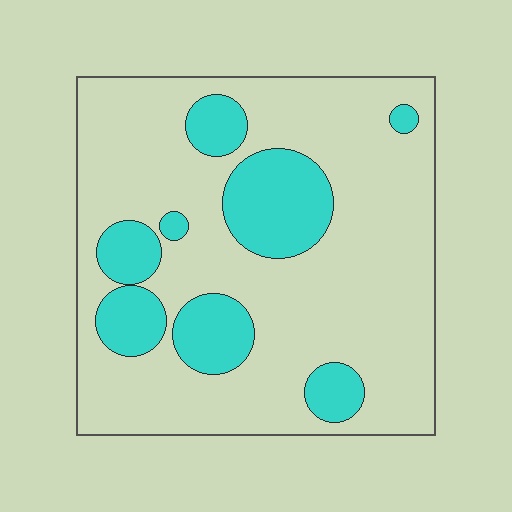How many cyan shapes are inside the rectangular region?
8.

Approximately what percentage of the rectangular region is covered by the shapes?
Approximately 25%.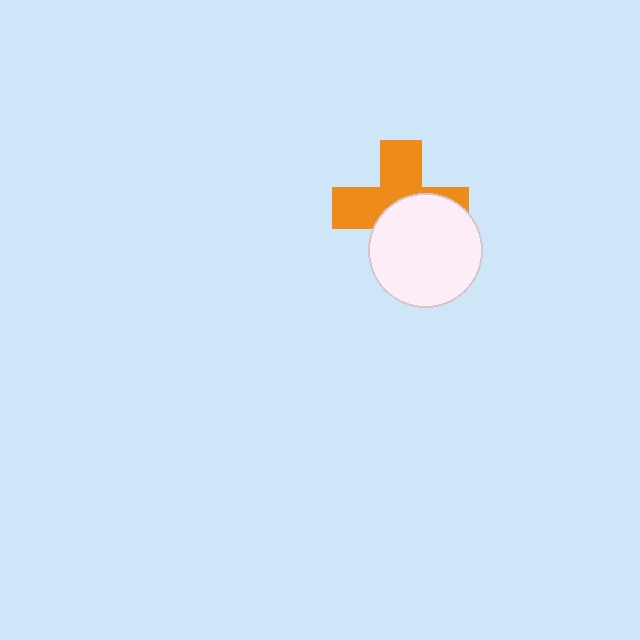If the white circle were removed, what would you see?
You would see the complete orange cross.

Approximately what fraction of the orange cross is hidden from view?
Roughly 48% of the orange cross is hidden behind the white circle.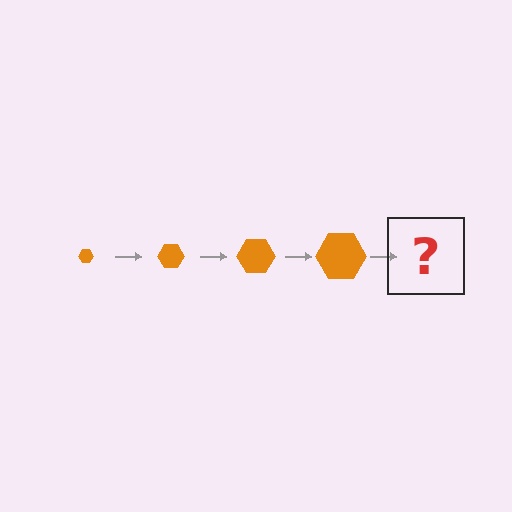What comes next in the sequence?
The next element should be an orange hexagon, larger than the previous one.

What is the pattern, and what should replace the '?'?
The pattern is that the hexagon gets progressively larger each step. The '?' should be an orange hexagon, larger than the previous one.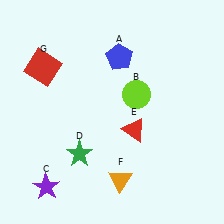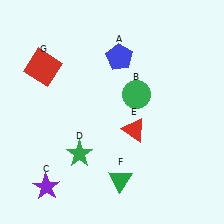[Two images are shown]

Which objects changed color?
B changed from lime to green. F changed from orange to green.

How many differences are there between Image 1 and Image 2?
There are 2 differences between the two images.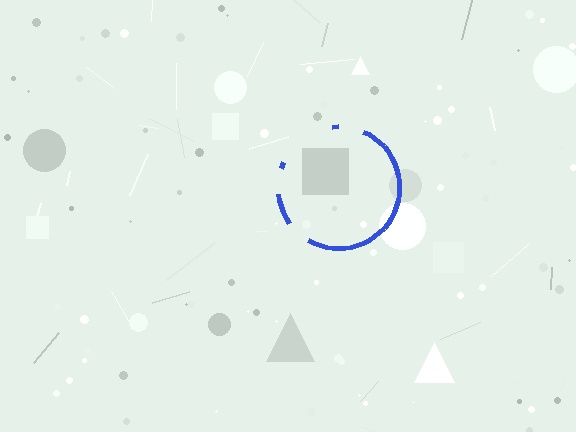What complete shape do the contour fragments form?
The contour fragments form a circle.